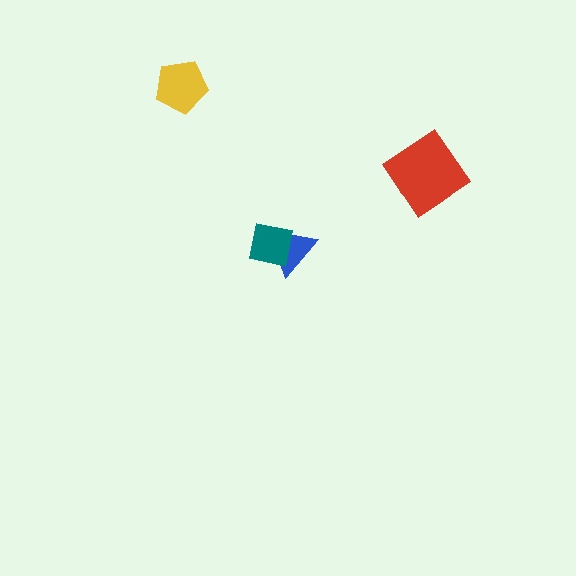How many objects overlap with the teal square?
1 object overlaps with the teal square.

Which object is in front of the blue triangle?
The teal square is in front of the blue triangle.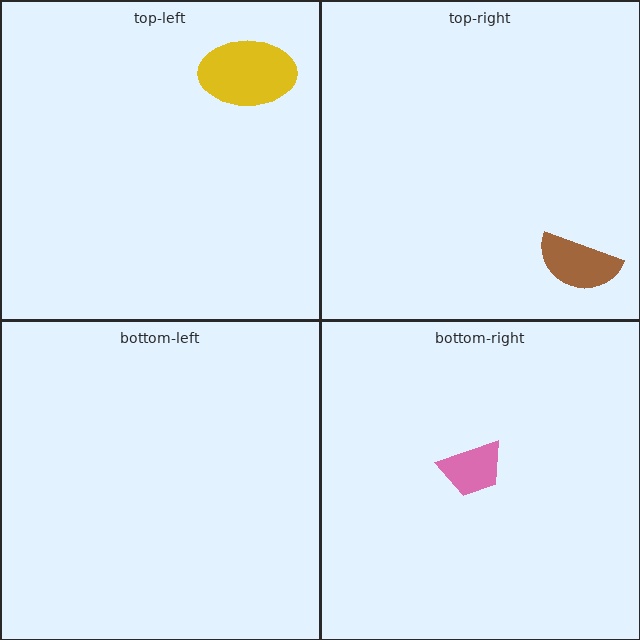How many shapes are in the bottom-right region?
1.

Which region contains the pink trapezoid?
The bottom-right region.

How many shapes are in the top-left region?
1.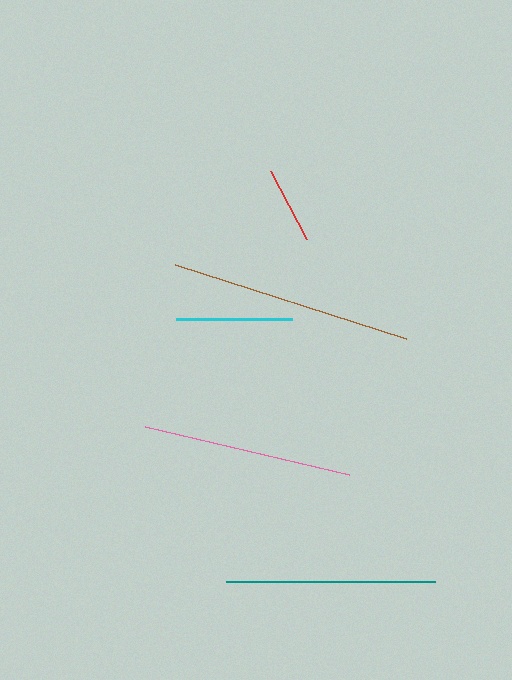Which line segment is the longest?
The brown line is the longest at approximately 243 pixels.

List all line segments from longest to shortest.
From longest to shortest: brown, pink, teal, cyan, red.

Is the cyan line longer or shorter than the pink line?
The pink line is longer than the cyan line.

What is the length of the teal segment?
The teal segment is approximately 209 pixels long.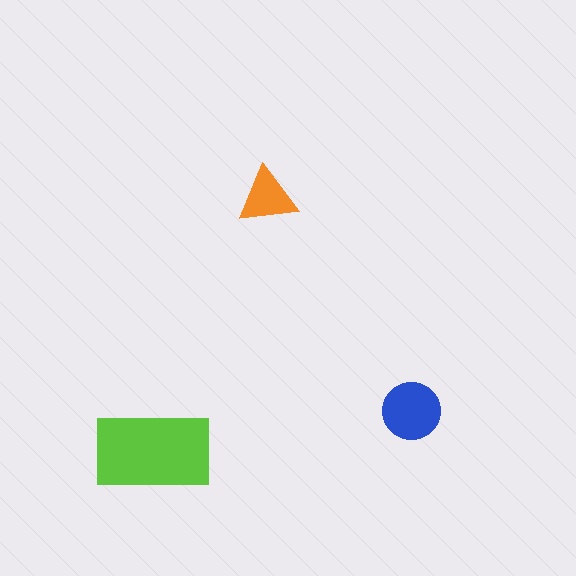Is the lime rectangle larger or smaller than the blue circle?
Larger.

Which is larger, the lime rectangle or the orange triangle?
The lime rectangle.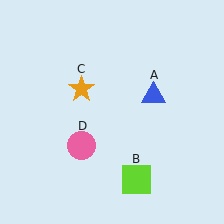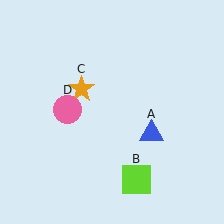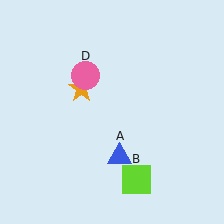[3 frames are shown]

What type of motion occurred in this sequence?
The blue triangle (object A), pink circle (object D) rotated clockwise around the center of the scene.